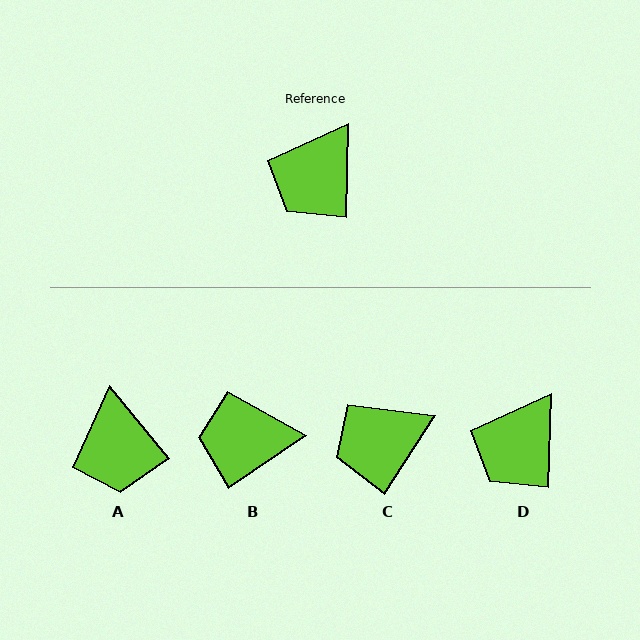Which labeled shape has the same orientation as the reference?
D.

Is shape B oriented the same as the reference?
No, it is off by about 54 degrees.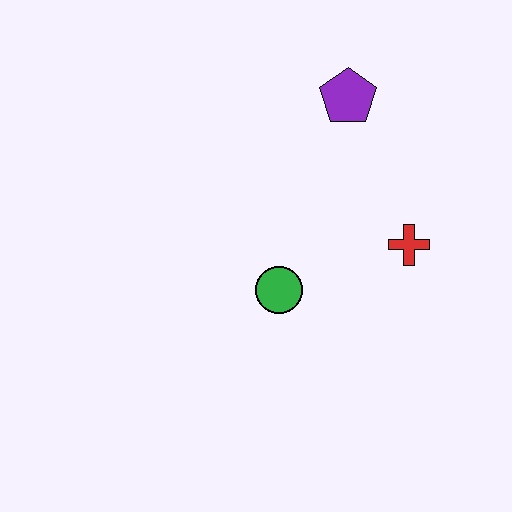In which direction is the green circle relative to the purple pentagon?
The green circle is below the purple pentagon.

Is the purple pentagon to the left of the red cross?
Yes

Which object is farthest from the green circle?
The purple pentagon is farthest from the green circle.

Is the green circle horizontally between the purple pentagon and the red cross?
No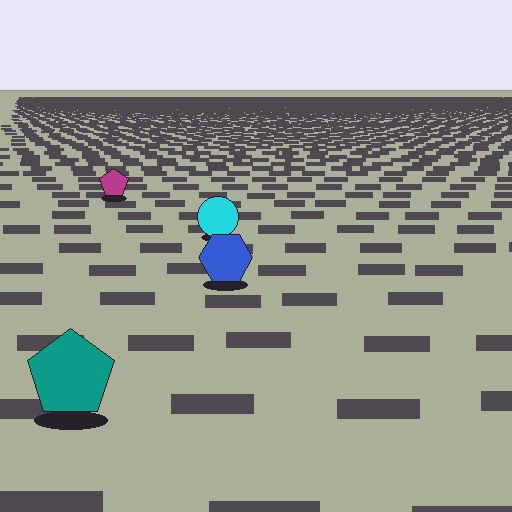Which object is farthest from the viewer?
The magenta pentagon is farthest from the viewer. It appears smaller and the ground texture around it is denser.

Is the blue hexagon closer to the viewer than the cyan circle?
Yes. The blue hexagon is closer — you can tell from the texture gradient: the ground texture is coarser near it.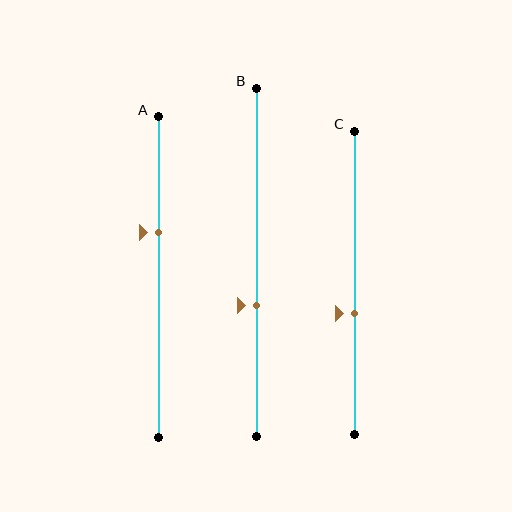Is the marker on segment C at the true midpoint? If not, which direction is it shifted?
No, the marker on segment C is shifted downward by about 10% of the segment length.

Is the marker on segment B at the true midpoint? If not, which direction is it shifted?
No, the marker on segment B is shifted downward by about 12% of the segment length.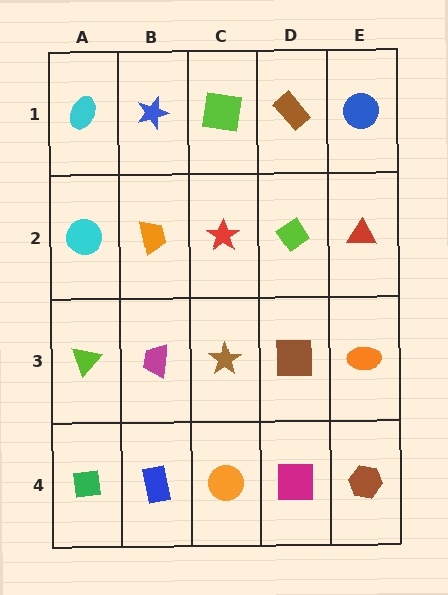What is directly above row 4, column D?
A brown square.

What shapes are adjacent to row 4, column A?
A lime triangle (row 3, column A), a blue rectangle (row 4, column B).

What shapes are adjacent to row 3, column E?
A red triangle (row 2, column E), a brown hexagon (row 4, column E), a brown square (row 3, column D).